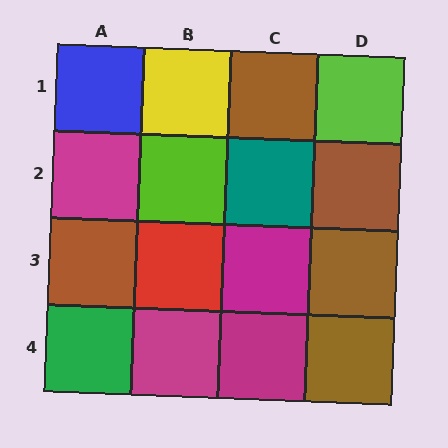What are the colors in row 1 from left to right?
Blue, yellow, brown, lime.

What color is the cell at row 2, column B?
Lime.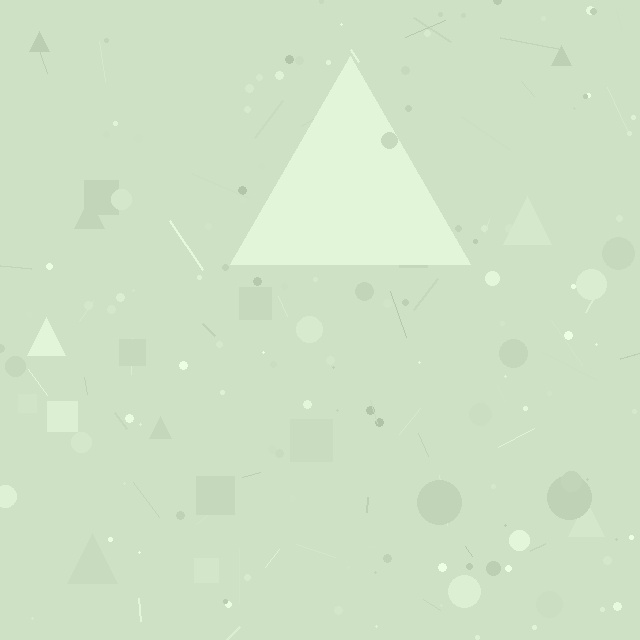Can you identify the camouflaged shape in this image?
The camouflaged shape is a triangle.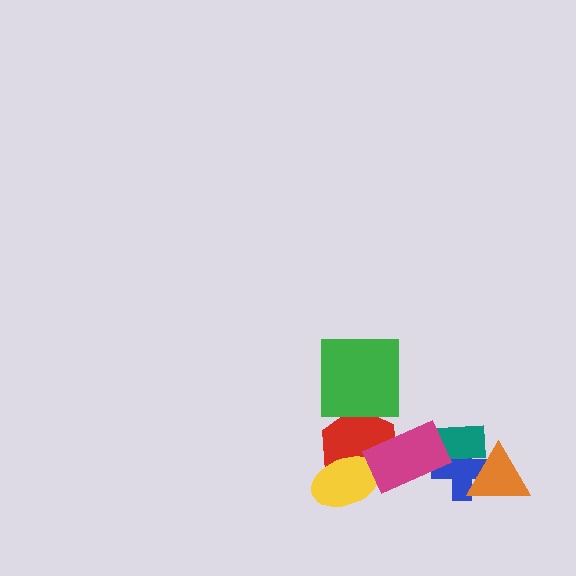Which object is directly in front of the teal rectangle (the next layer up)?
The orange triangle is directly in front of the teal rectangle.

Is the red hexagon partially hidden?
Yes, it is partially covered by another shape.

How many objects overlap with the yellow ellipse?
2 objects overlap with the yellow ellipse.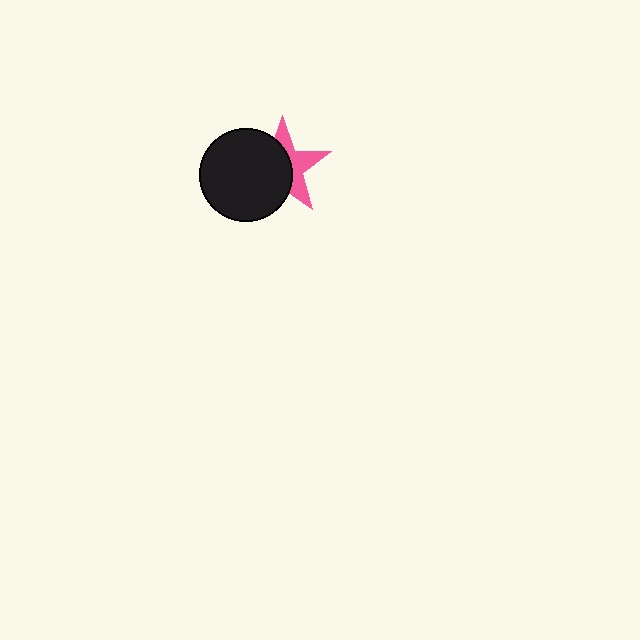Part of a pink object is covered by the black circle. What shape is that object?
It is a star.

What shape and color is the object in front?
The object in front is a black circle.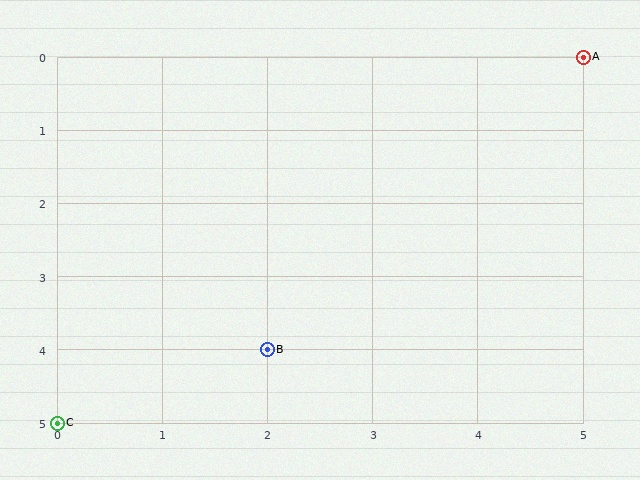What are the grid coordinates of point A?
Point A is at grid coordinates (5, 0).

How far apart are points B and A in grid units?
Points B and A are 3 columns and 4 rows apart (about 5.0 grid units diagonally).